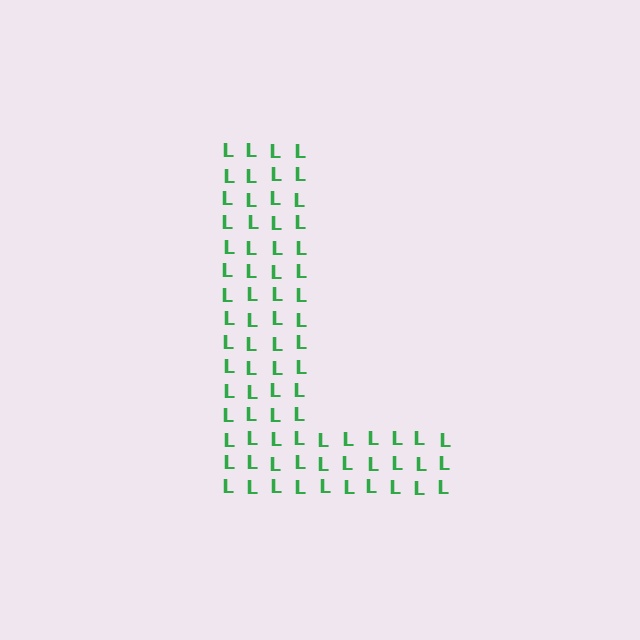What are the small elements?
The small elements are letter L's.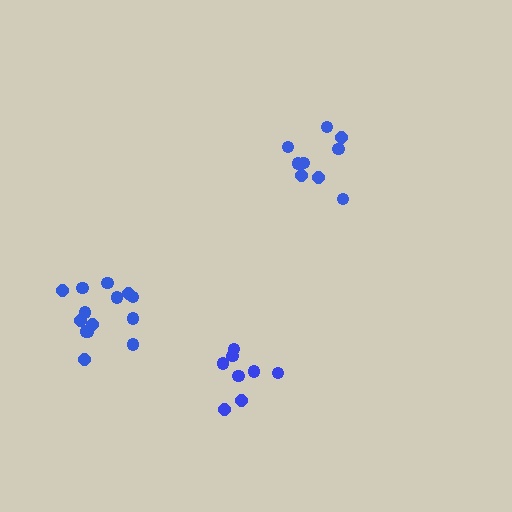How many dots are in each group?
Group 1: 14 dots, Group 2: 8 dots, Group 3: 9 dots (31 total).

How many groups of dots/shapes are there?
There are 3 groups.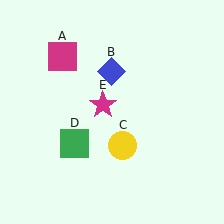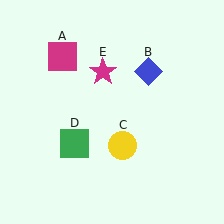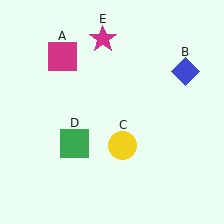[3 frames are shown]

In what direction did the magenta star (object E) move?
The magenta star (object E) moved up.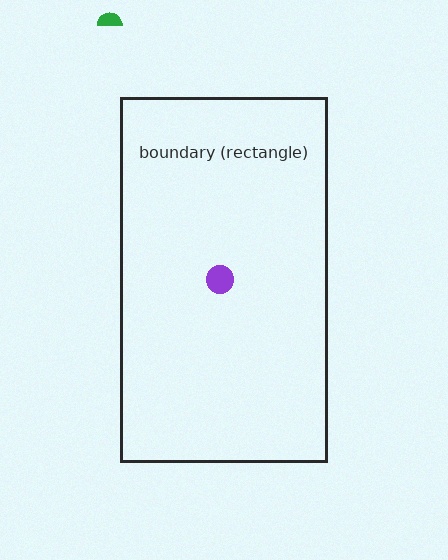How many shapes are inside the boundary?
1 inside, 1 outside.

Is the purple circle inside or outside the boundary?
Inside.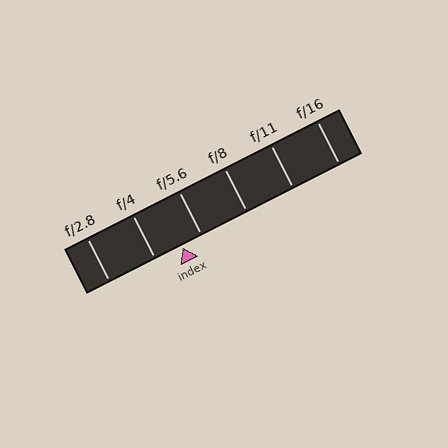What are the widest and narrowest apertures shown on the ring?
The widest aperture shown is f/2.8 and the narrowest is f/16.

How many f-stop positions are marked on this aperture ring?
There are 6 f-stop positions marked.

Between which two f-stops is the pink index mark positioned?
The index mark is between f/4 and f/5.6.